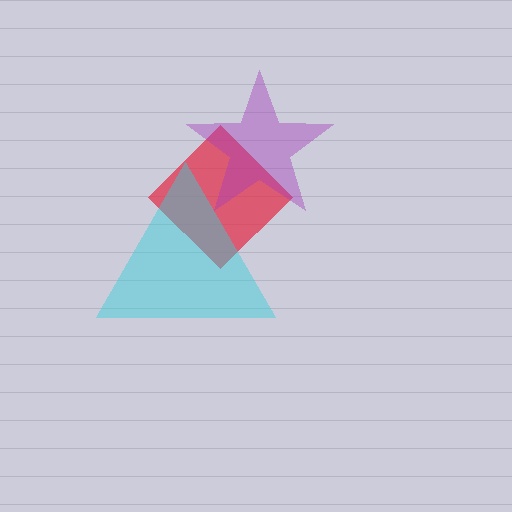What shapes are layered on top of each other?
The layered shapes are: a red diamond, a cyan triangle, a purple star.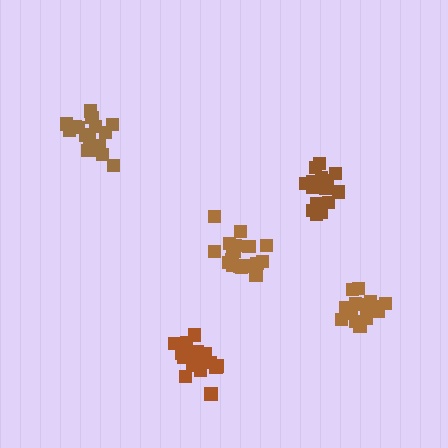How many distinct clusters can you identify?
There are 5 distinct clusters.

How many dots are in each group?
Group 1: 15 dots, Group 2: 19 dots, Group 3: 17 dots, Group 4: 16 dots, Group 5: 19 dots (86 total).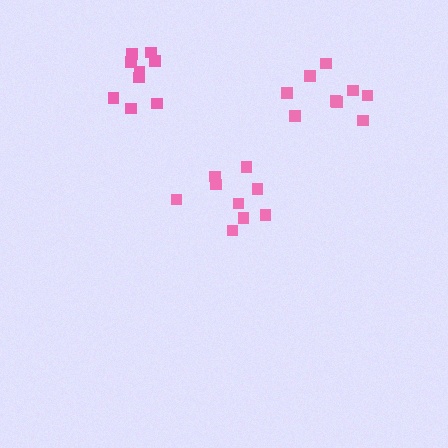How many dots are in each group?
Group 1: 9 dots, Group 2: 9 dots, Group 3: 9 dots (27 total).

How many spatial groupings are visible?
There are 3 spatial groupings.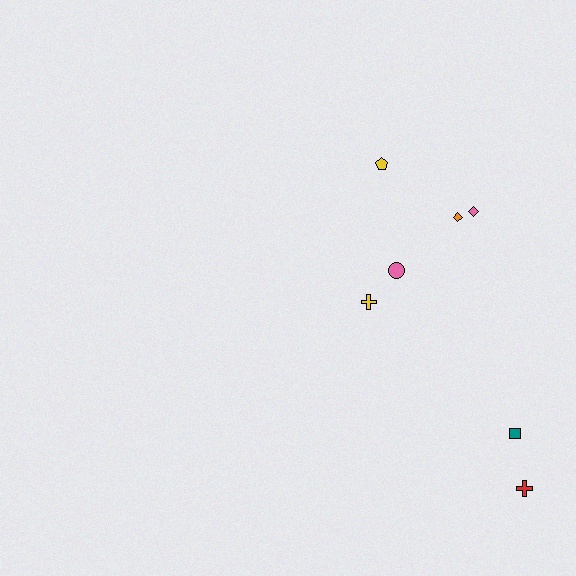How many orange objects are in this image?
There is 1 orange object.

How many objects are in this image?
There are 7 objects.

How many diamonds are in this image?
There are 2 diamonds.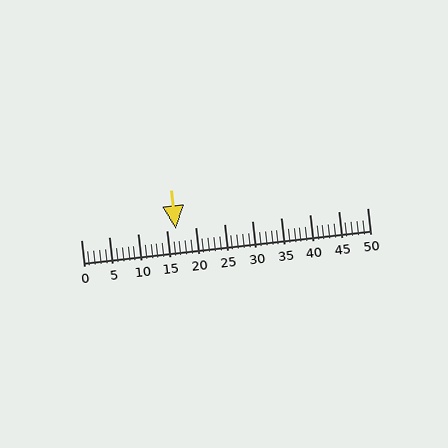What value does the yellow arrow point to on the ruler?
The yellow arrow points to approximately 16.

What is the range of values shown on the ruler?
The ruler shows values from 0 to 50.